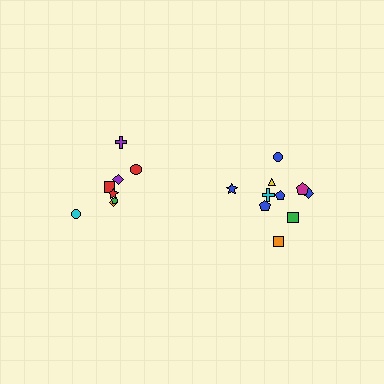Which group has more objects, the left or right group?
The right group.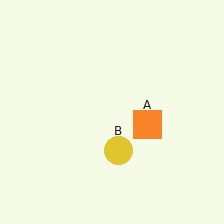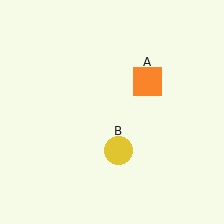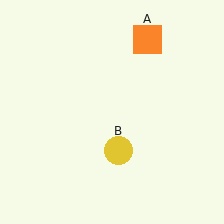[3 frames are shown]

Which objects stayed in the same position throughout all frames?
Yellow circle (object B) remained stationary.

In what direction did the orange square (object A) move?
The orange square (object A) moved up.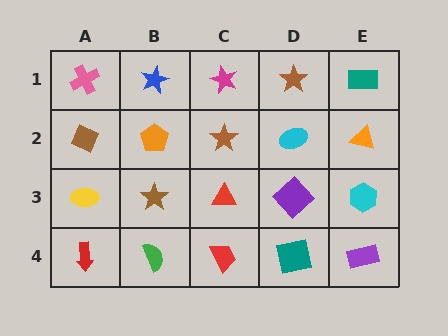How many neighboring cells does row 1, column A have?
2.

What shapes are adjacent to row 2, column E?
A teal rectangle (row 1, column E), a cyan hexagon (row 3, column E), a cyan ellipse (row 2, column D).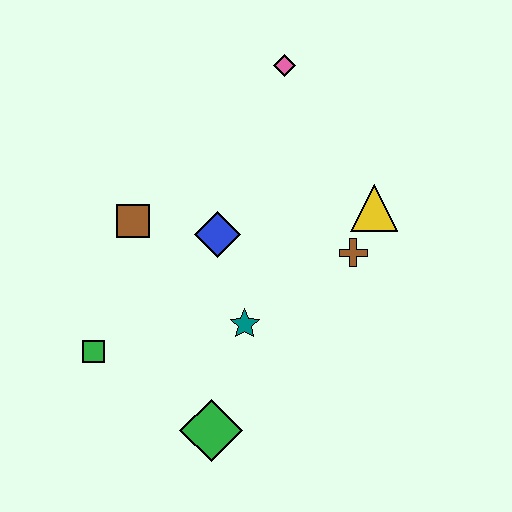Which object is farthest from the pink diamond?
The green diamond is farthest from the pink diamond.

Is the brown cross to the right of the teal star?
Yes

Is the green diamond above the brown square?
No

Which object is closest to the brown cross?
The yellow triangle is closest to the brown cross.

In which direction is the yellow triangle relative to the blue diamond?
The yellow triangle is to the right of the blue diamond.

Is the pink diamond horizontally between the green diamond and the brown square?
No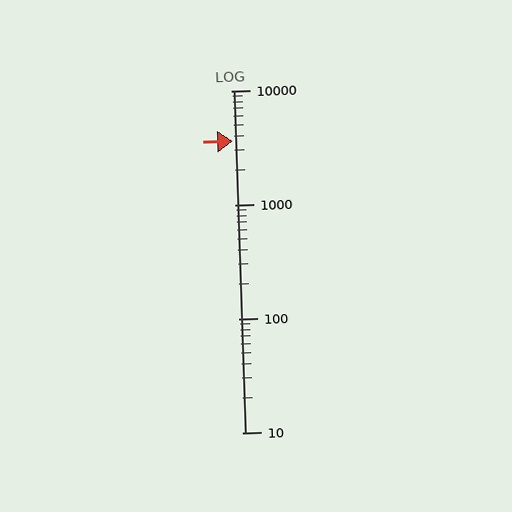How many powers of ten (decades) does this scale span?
The scale spans 3 decades, from 10 to 10000.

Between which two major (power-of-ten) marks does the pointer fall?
The pointer is between 1000 and 10000.